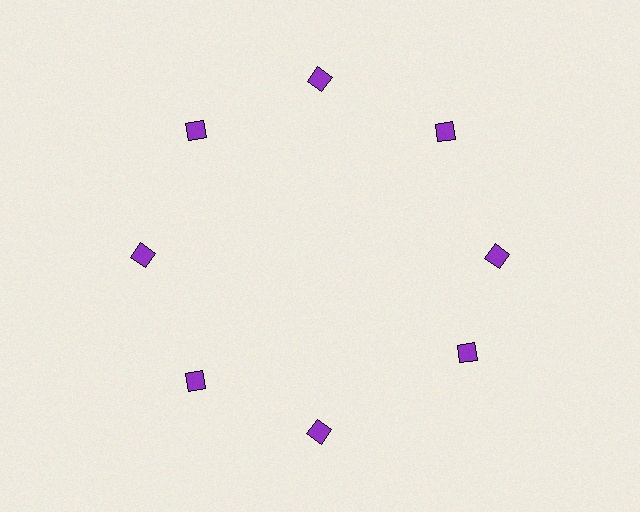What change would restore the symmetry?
The symmetry would be restored by rotating it back into even spacing with its neighbors so that all 8 diamonds sit at equal angles and equal distance from the center.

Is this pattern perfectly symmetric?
No. The 8 purple diamonds are arranged in a ring, but one element near the 4 o'clock position is rotated out of alignment along the ring, breaking the 8-fold rotational symmetry.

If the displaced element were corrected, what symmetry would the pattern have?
It would have 8-fold rotational symmetry — the pattern would map onto itself every 45 degrees.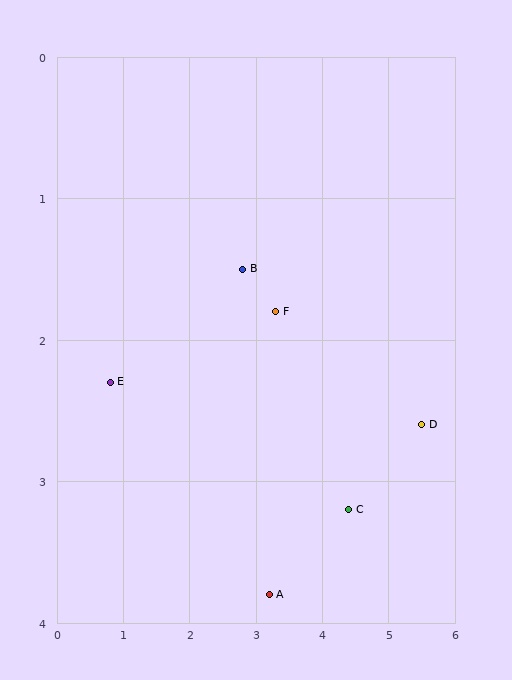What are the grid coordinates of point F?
Point F is at approximately (3.3, 1.8).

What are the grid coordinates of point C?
Point C is at approximately (4.4, 3.2).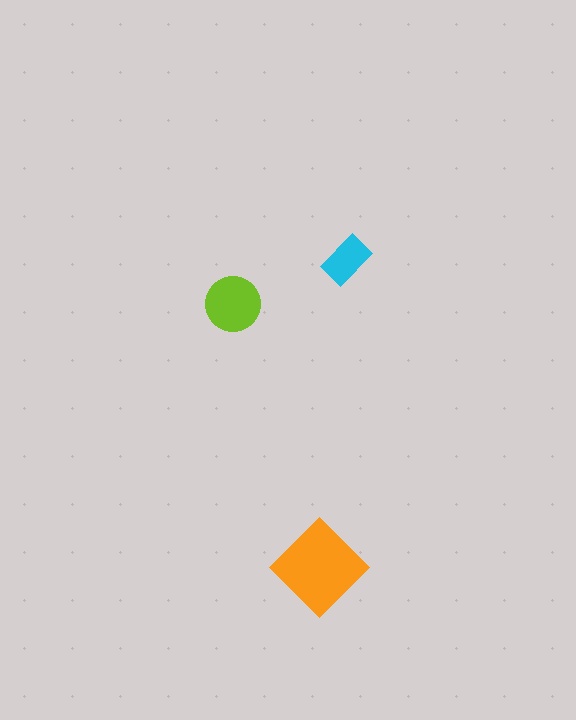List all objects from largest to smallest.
The orange diamond, the lime circle, the cyan rectangle.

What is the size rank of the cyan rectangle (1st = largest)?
3rd.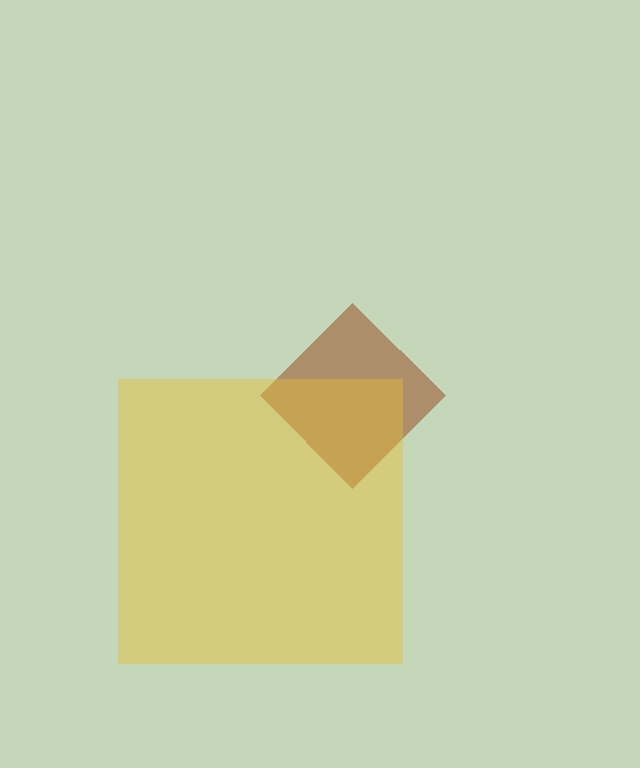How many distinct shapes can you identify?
There are 2 distinct shapes: a brown diamond, a yellow square.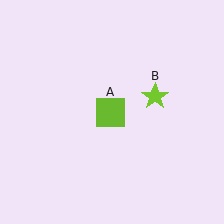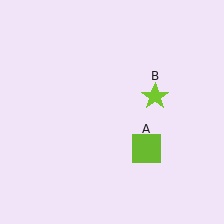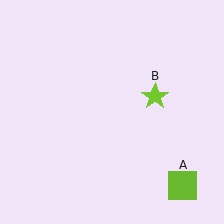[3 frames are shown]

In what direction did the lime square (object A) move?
The lime square (object A) moved down and to the right.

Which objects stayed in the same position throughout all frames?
Lime star (object B) remained stationary.